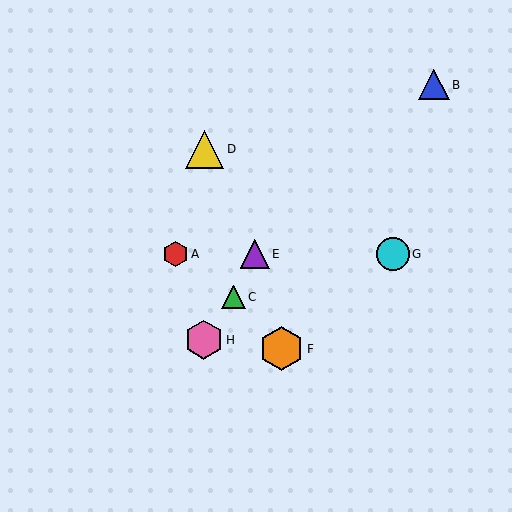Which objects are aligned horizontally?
Objects A, E, G are aligned horizontally.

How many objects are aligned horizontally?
3 objects (A, E, G) are aligned horizontally.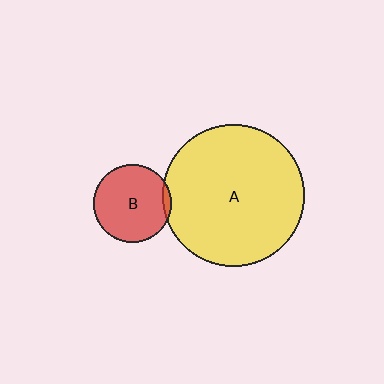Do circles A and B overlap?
Yes.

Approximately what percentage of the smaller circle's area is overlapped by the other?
Approximately 5%.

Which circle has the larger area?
Circle A (yellow).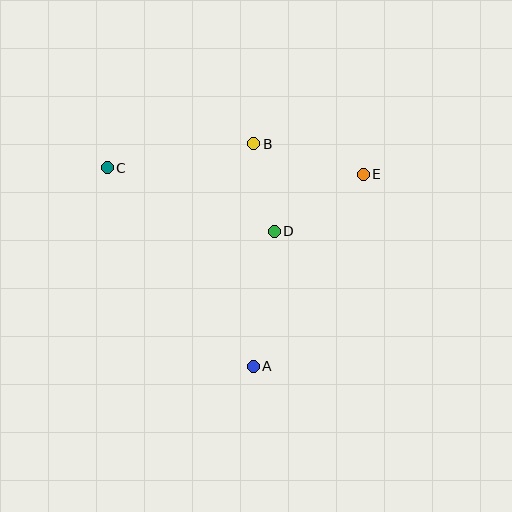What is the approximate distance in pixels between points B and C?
The distance between B and C is approximately 149 pixels.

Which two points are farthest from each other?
Points C and E are farthest from each other.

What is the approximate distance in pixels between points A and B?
The distance between A and B is approximately 223 pixels.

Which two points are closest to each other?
Points B and D are closest to each other.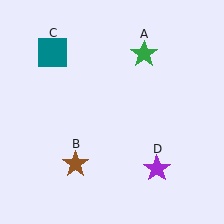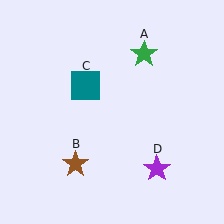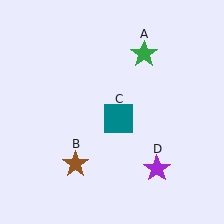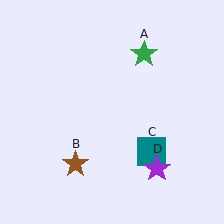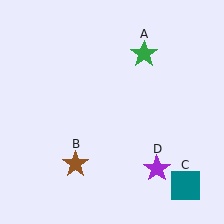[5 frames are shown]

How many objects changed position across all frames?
1 object changed position: teal square (object C).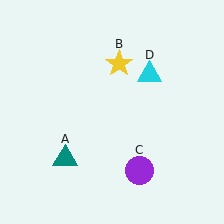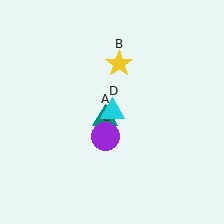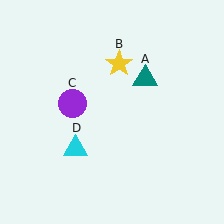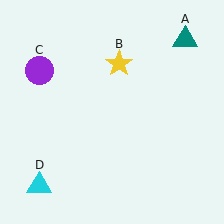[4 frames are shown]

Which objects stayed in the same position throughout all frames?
Yellow star (object B) remained stationary.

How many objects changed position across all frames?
3 objects changed position: teal triangle (object A), purple circle (object C), cyan triangle (object D).